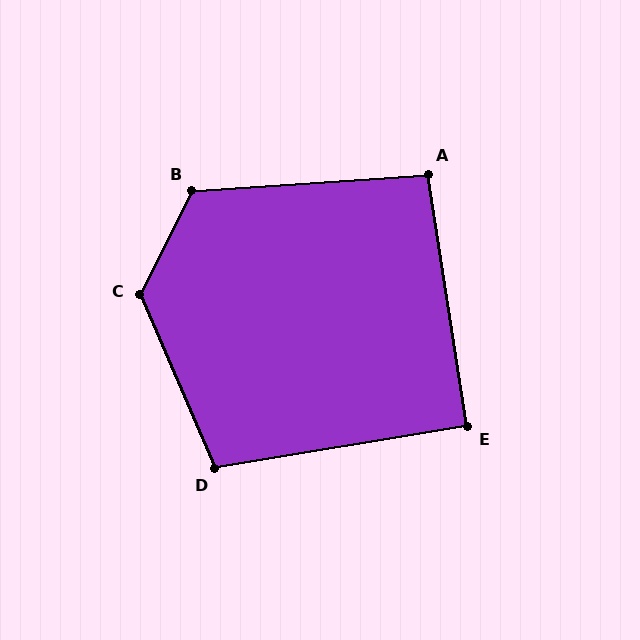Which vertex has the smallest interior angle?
E, at approximately 91 degrees.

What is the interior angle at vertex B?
Approximately 121 degrees (obtuse).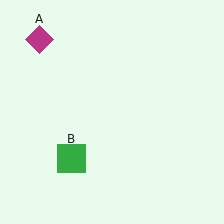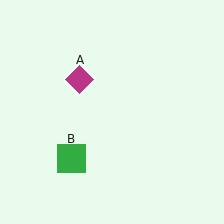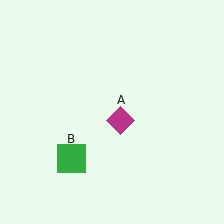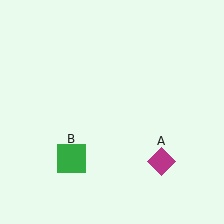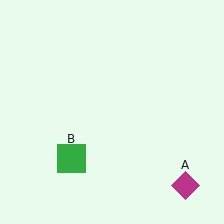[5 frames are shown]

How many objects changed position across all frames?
1 object changed position: magenta diamond (object A).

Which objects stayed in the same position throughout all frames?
Green square (object B) remained stationary.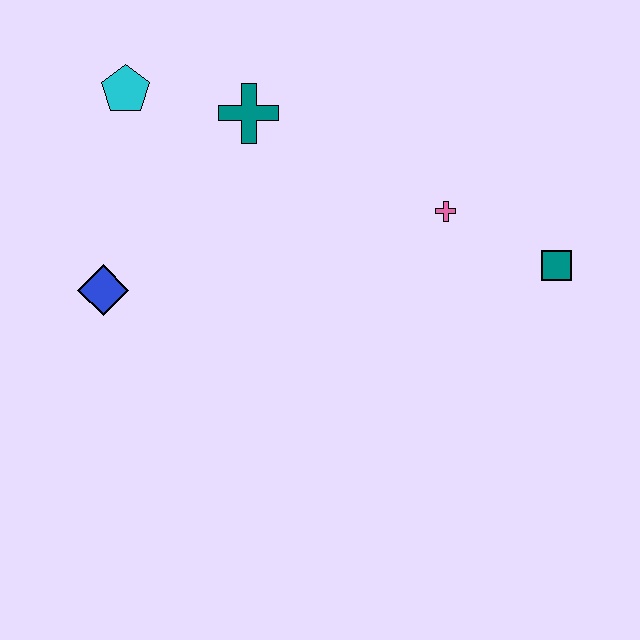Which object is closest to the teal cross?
The cyan pentagon is closest to the teal cross.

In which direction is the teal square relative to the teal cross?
The teal square is to the right of the teal cross.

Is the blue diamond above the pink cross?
No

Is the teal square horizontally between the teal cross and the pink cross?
No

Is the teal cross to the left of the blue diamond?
No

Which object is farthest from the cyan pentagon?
The teal square is farthest from the cyan pentagon.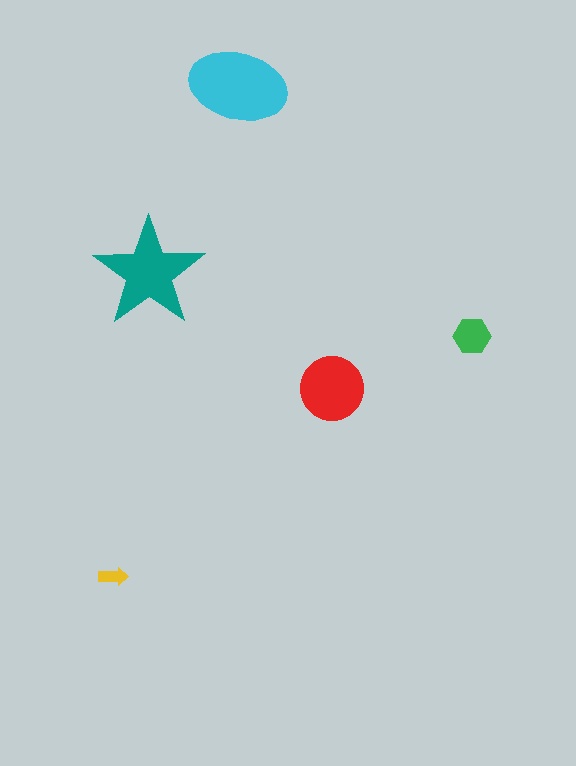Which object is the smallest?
The yellow arrow.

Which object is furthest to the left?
The yellow arrow is leftmost.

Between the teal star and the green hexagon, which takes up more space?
The teal star.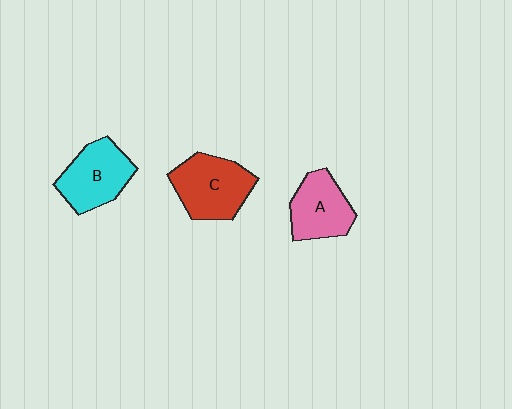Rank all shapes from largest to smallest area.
From largest to smallest: C (red), B (cyan), A (pink).